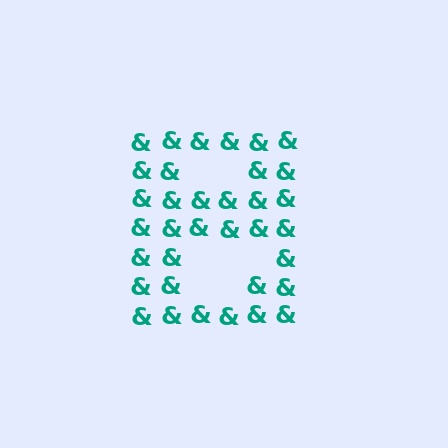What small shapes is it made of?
It is made of small ampersands.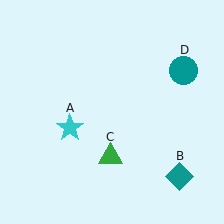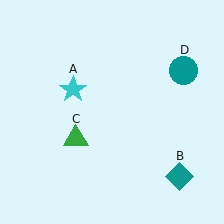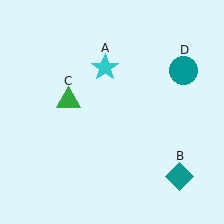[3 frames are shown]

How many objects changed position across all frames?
2 objects changed position: cyan star (object A), green triangle (object C).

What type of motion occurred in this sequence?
The cyan star (object A), green triangle (object C) rotated clockwise around the center of the scene.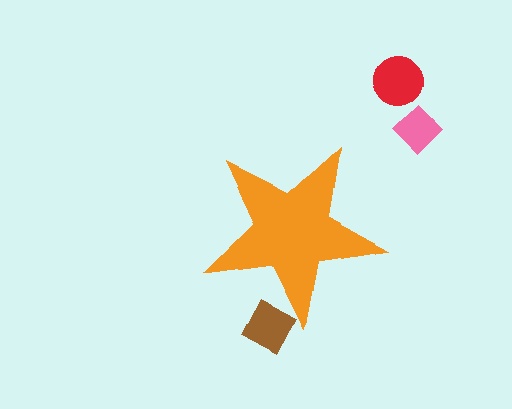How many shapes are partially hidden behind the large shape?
1 shape is partially hidden.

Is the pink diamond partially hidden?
No, the pink diamond is fully visible.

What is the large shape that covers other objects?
An orange star.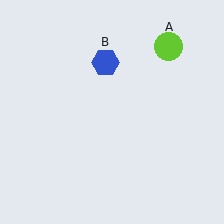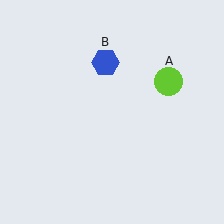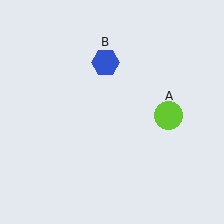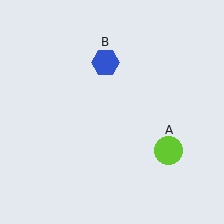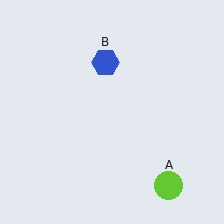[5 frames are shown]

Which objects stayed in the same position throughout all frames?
Blue hexagon (object B) remained stationary.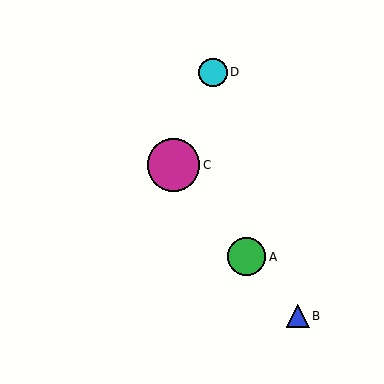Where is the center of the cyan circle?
The center of the cyan circle is at (213, 72).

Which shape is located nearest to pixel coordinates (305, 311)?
The blue triangle (labeled B) at (298, 316) is nearest to that location.